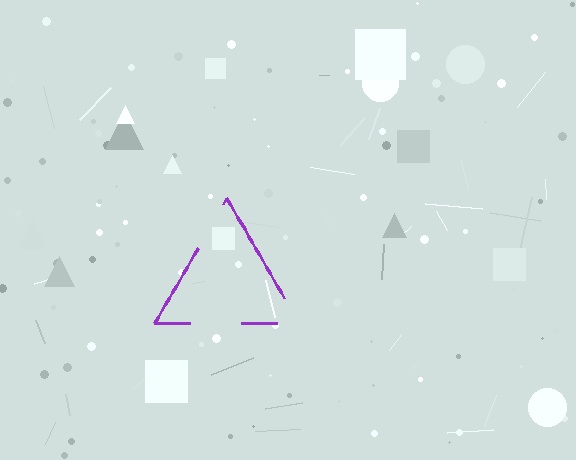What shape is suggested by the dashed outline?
The dashed outline suggests a triangle.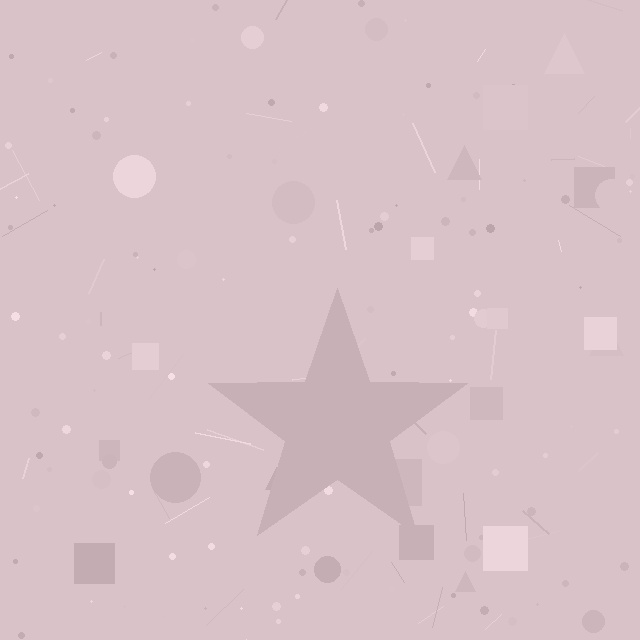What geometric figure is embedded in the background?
A star is embedded in the background.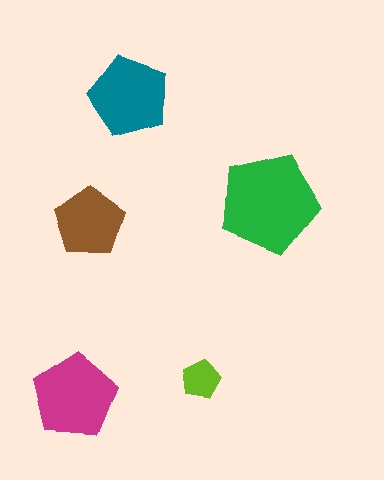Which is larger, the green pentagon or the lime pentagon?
The green one.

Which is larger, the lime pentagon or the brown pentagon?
The brown one.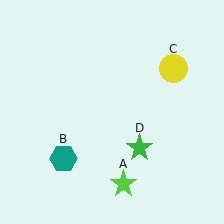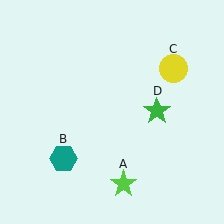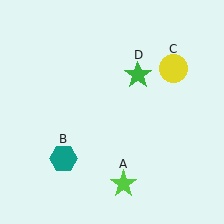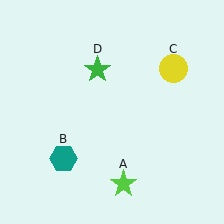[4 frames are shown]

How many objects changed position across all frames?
1 object changed position: green star (object D).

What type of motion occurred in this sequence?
The green star (object D) rotated counterclockwise around the center of the scene.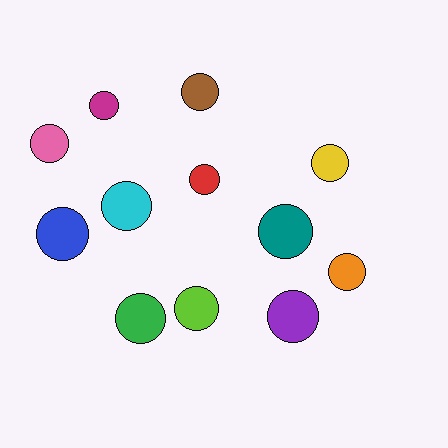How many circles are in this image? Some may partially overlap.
There are 12 circles.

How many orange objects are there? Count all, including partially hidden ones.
There is 1 orange object.